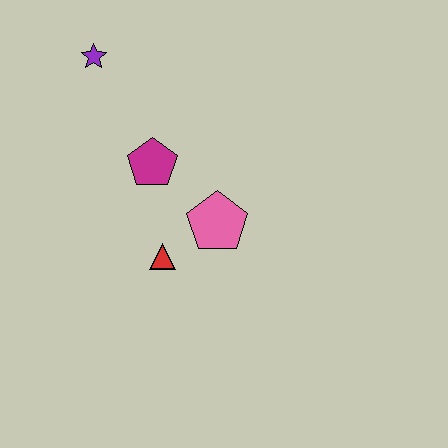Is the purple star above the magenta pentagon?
Yes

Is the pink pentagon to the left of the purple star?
No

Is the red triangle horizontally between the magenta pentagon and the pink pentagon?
Yes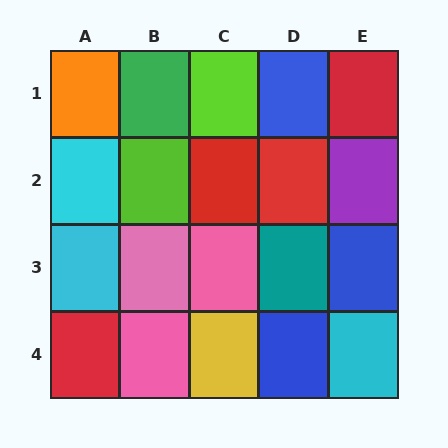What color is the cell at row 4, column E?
Cyan.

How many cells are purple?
1 cell is purple.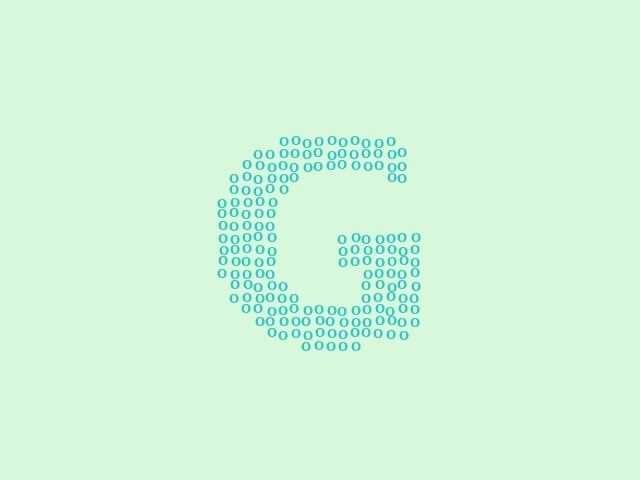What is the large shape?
The large shape is the letter G.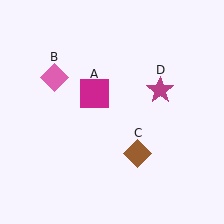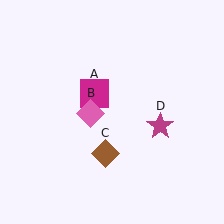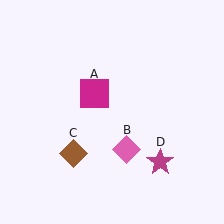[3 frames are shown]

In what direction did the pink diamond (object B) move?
The pink diamond (object B) moved down and to the right.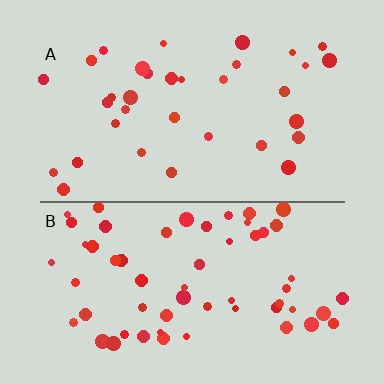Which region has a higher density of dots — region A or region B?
B (the bottom).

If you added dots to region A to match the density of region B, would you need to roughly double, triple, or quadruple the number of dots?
Approximately double.